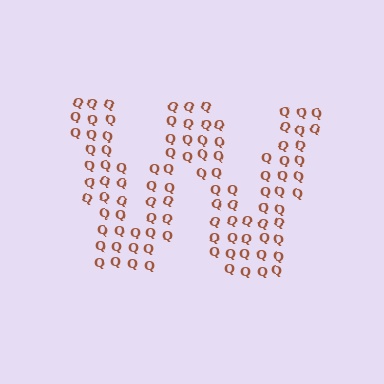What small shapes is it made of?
It is made of small letter Q's.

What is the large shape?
The large shape is the letter W.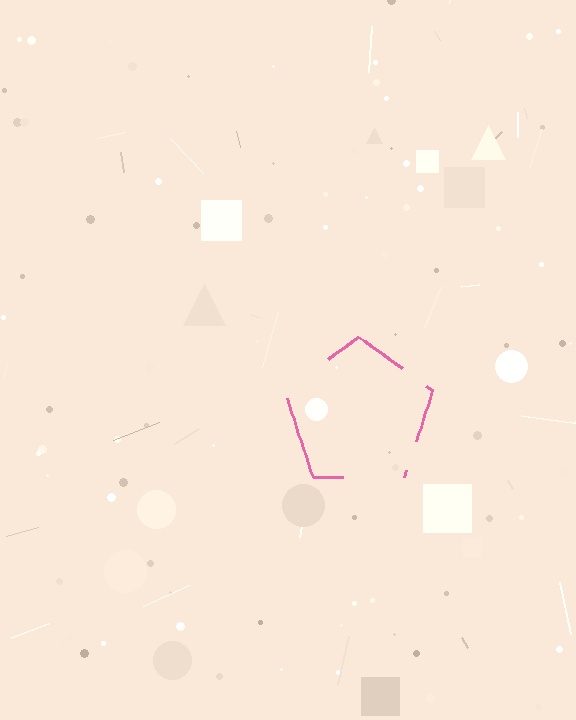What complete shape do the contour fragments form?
The contour fragments form a pentagon.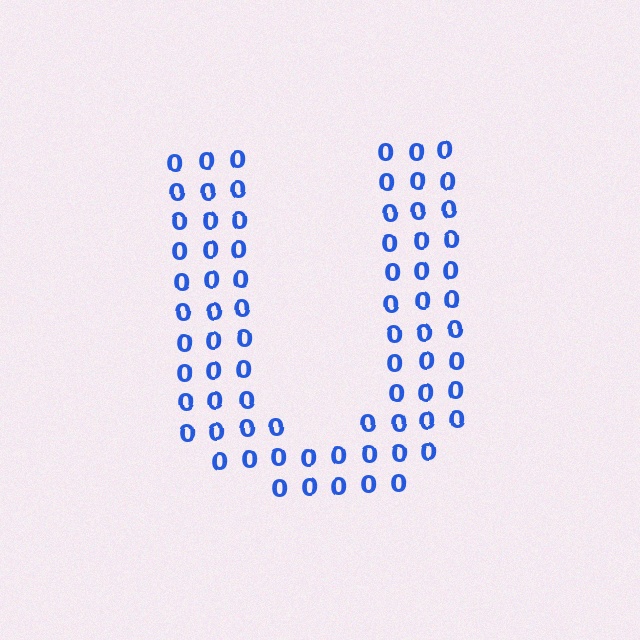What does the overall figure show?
The overall figure shows the letter U.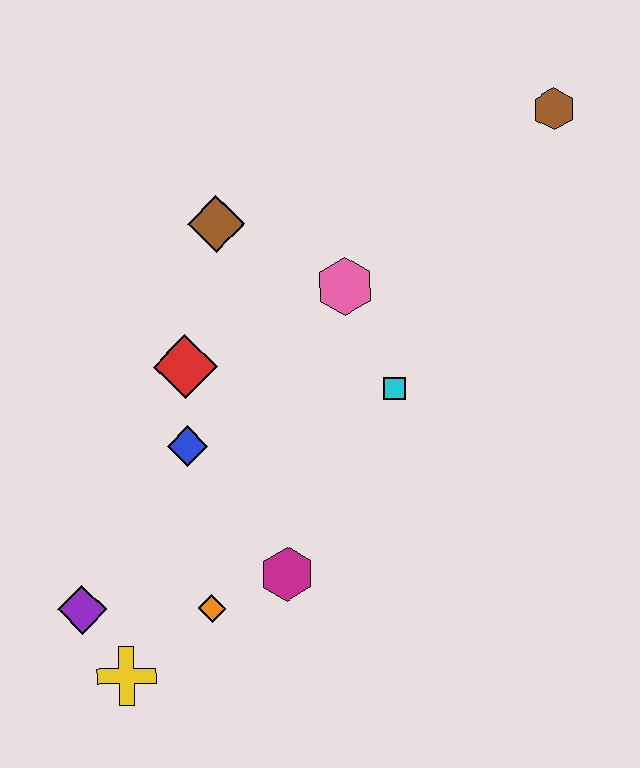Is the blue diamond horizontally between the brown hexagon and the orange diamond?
No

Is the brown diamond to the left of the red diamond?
No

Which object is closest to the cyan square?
The pink hexagon is closest to the cyan square.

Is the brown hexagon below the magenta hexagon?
No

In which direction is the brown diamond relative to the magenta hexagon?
The brown diamond is above the magenta hexagon.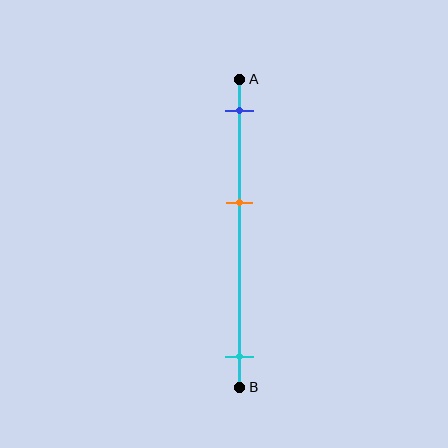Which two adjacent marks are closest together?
The blue and orange marks are the closest adjacent pair.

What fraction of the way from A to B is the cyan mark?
The cyan mark is approximately 90% (0.9) of the way from A to B.